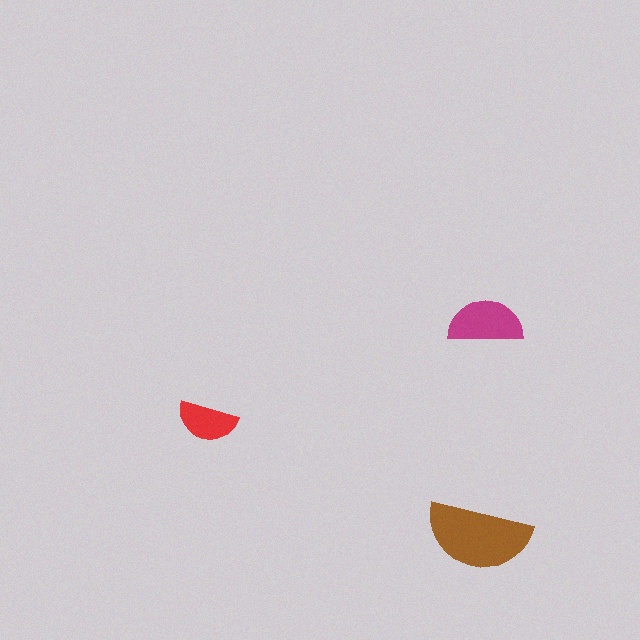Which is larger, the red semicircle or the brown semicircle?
The brown one.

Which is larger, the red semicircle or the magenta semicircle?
The magenta one.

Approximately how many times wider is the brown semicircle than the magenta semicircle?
About 1.5 times wider.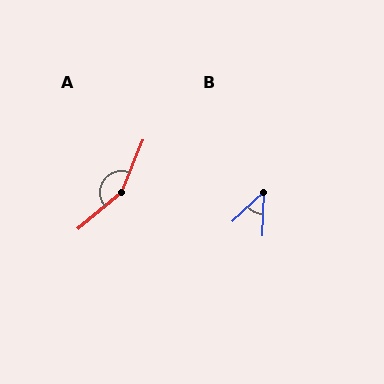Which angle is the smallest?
B, at approximately 44 degrees.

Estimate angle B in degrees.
Approximately 44 degrees.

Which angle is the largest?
A, at approximately 153 degrees.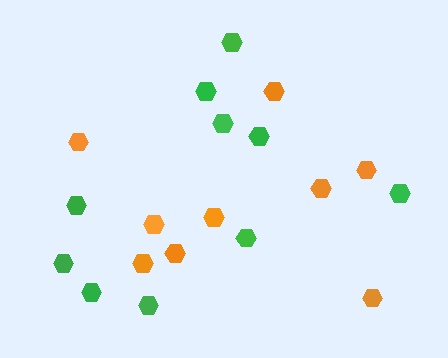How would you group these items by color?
There are 2 groups: one group of green hexagons (10) and one group of orange hexagons (9).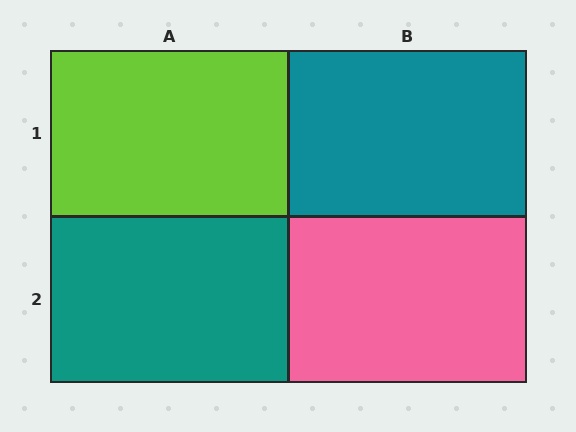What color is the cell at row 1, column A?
Lime.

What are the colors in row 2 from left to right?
Teal, pink.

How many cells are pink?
1 cell is pink.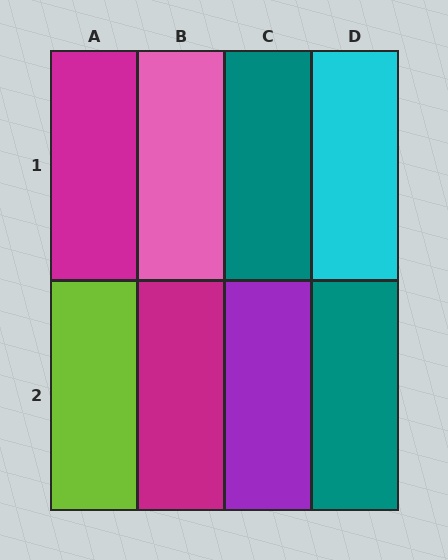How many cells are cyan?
1 cell is cyan.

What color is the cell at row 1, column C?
Teal.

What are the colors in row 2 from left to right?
Lime, magenta, purple, teal.